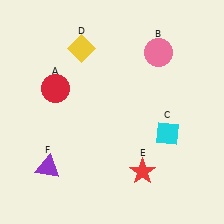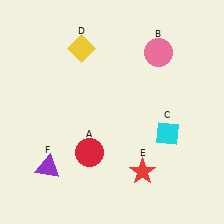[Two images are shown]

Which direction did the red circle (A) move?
The red circle (A) moved down.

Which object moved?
The red circle (A) moved down.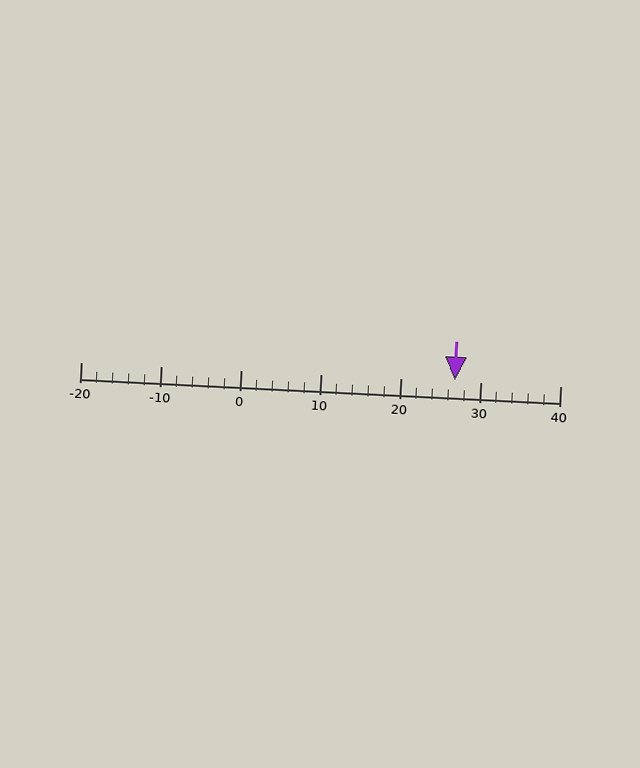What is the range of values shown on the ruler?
The ruler shows values from -20 to 40.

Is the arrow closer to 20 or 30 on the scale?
The arrow is closer to 30.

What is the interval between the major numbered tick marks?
The major tick marks are spaced 10 units apart.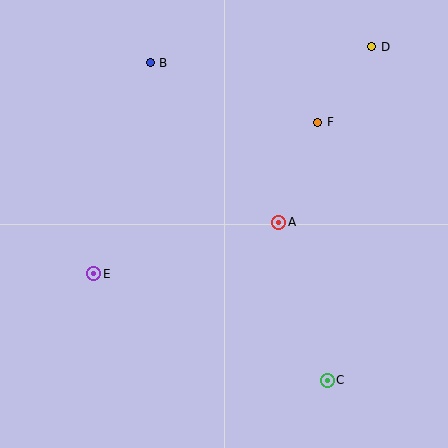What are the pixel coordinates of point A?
Point A is at (279, 222).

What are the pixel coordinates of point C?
Point C is at (327, 380).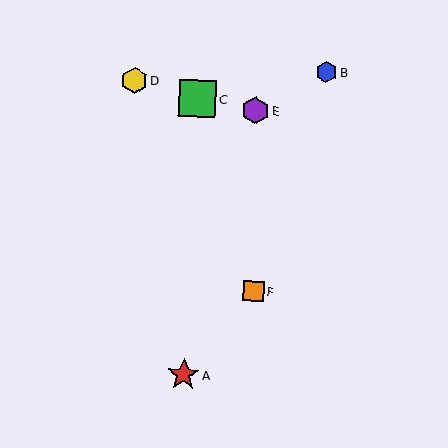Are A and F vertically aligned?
No, A is at x≈183 and F is at x≈254.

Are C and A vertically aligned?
Yes, both are at x≈197.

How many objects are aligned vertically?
2 objects (A, C) are aligned vertically.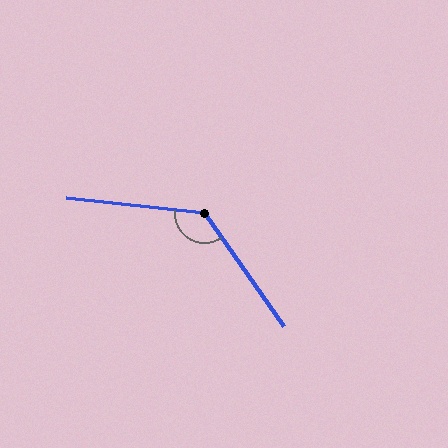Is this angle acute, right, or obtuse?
It is obtuse.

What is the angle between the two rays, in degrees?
Approximately 132 degrees.